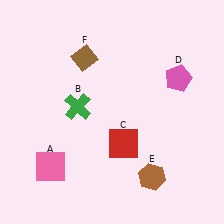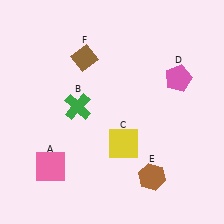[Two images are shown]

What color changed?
The square (C) changed from red in Image 1 to yellow in Image 2.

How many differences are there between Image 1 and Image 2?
There is 1 difference between the two images.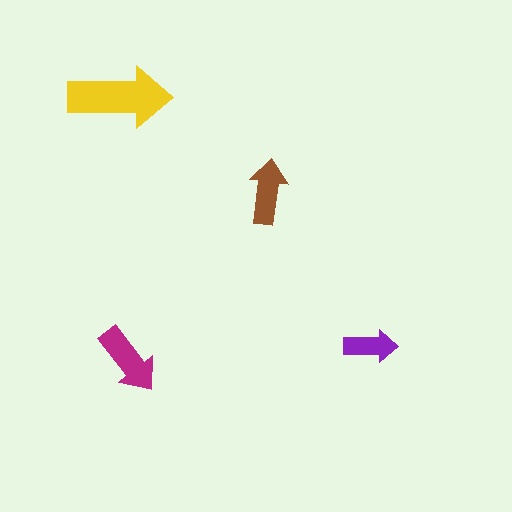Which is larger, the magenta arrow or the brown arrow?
The magenta one.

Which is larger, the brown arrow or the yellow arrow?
The yellow one.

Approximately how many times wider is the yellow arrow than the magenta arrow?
About 1.5 times wider.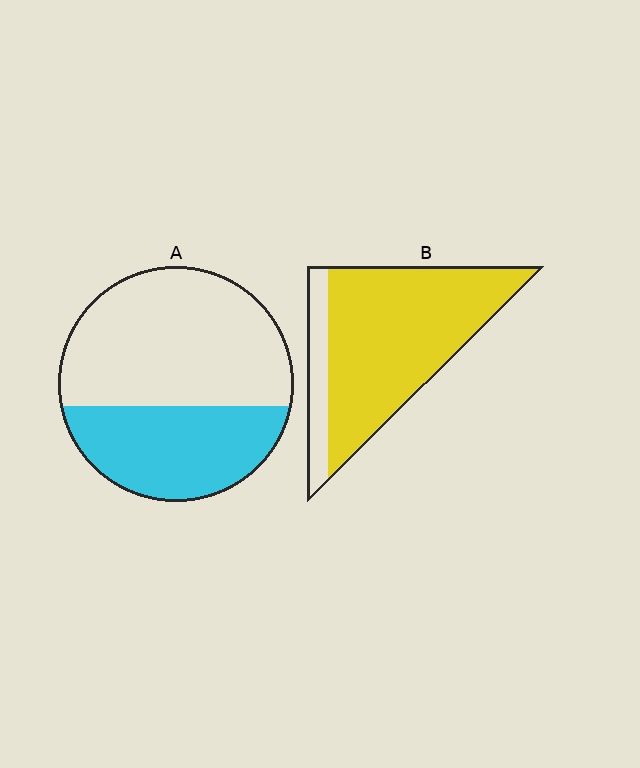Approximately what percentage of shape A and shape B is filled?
A is approximately 40% and B is approximately 85%.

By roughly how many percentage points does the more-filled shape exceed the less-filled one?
By roughly 45 percentage points (B over A).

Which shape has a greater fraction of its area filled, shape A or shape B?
Shape B.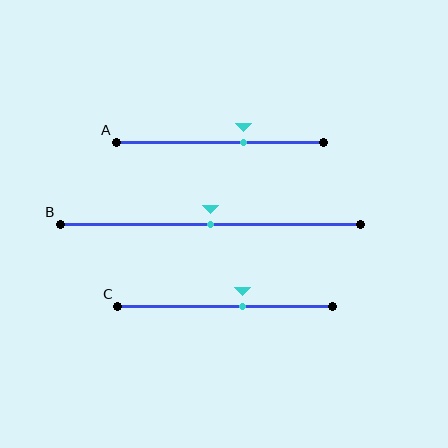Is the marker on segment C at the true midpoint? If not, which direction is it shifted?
No, the marker on segment C is shifted to the right by about 8% of the segment length.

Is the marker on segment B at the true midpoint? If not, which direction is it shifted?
Yes, the marker on segment B is at the true midpoint.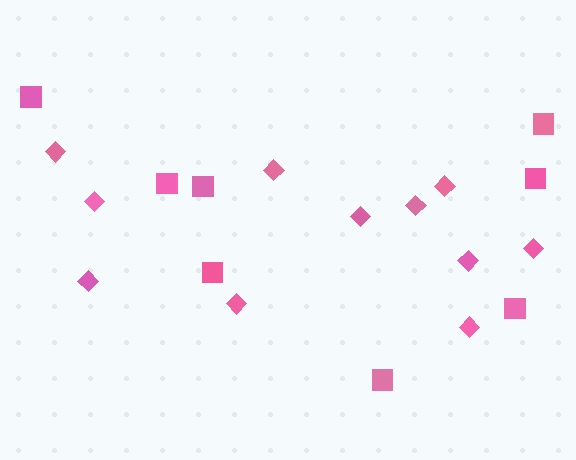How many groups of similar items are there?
There are 2 groups: one group of diamonds (11) and one group of squares (8).